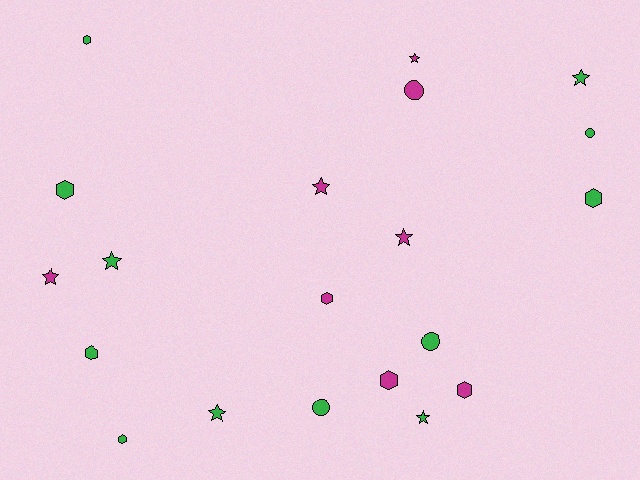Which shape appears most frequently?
Star, with 8 objects.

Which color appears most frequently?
Green, with 12 objects.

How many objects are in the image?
There are 20 objects.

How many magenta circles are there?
There is 1 magenta circle.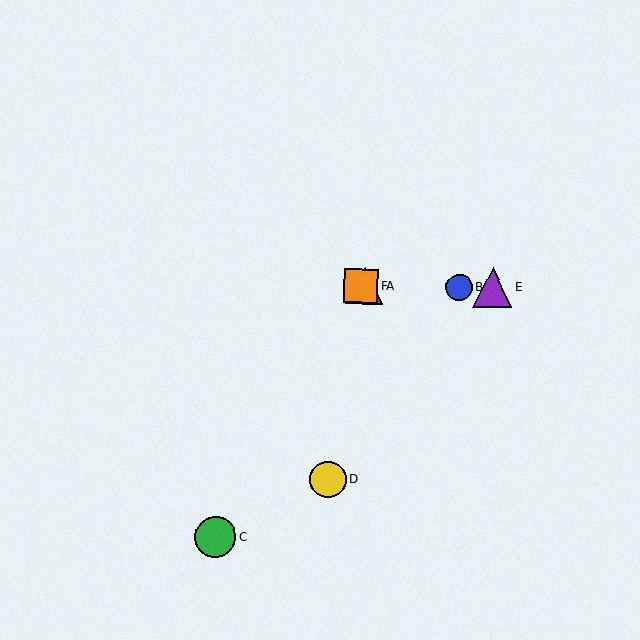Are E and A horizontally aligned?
Yes, both are at y≈287.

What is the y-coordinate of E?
Object E is at y≈287.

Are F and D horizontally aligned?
No, F is at y≈286 and D is at y≈480.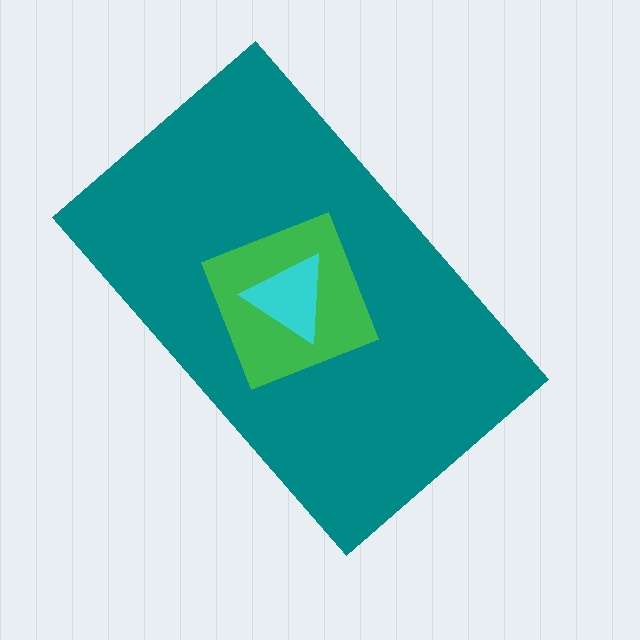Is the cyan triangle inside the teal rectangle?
Yes.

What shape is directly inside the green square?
The cyan triangle.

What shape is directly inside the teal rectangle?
The green square.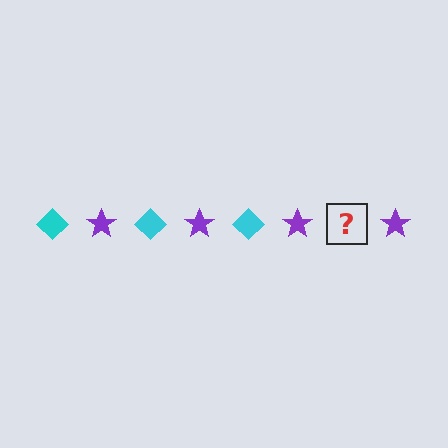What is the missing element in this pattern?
The missing element is a cyan diamond.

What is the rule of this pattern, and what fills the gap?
The rule is that the pattern alternates between cyan diamond and purple star. The gap should be filled with a cyan diamond.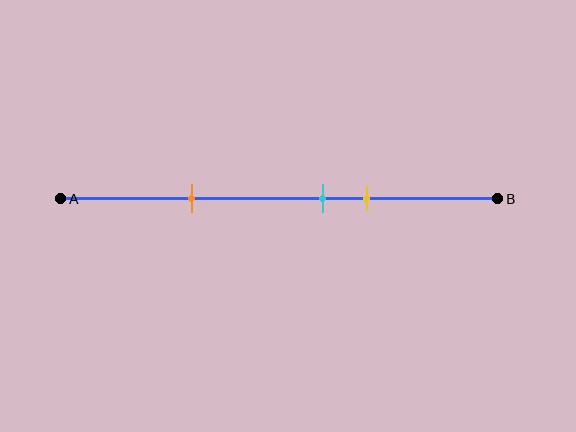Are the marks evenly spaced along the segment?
No, the marks are not evenly spaced.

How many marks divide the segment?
There are 3 marks dividing the segment.